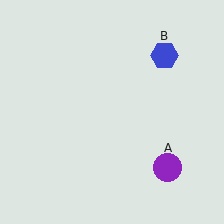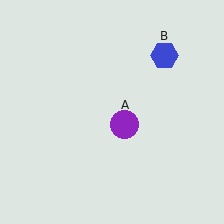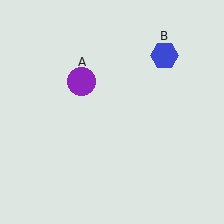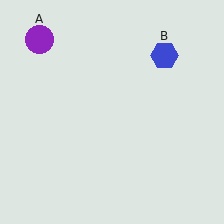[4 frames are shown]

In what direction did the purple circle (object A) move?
The purple circle (object A) moved up and to the left.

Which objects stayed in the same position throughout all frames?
Blue hexagon (object B) remained stationary.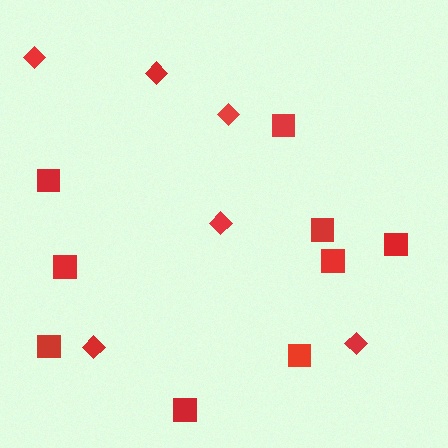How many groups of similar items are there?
There are 2 groups: one group of squares (9) and one group of diamonds (6).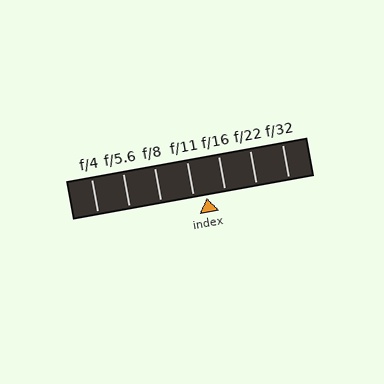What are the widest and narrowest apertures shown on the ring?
The widest aperture shown is f/4 and the narrowest is f/32.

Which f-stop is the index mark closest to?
The index mark is closest to f/11.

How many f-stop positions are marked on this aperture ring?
There are 7 f-stop positions marked.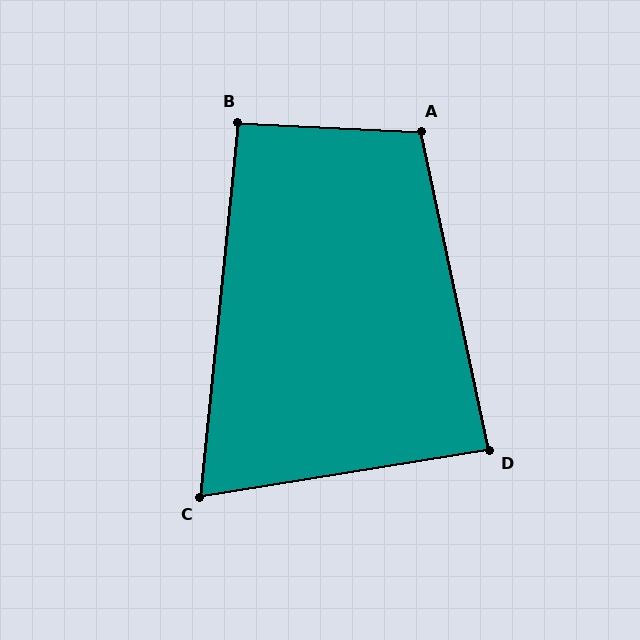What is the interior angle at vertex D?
Approximately 87 degrees (approximately right).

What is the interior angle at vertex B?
Approximately 93 degrees (approximately right).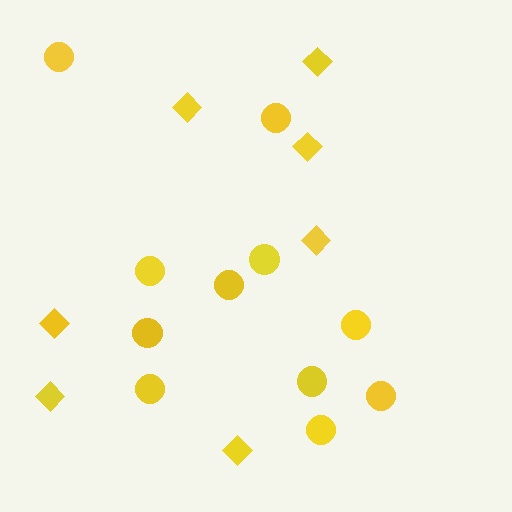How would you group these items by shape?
There are 2 groups: one group of diamonds (7) and one group of circles (11).